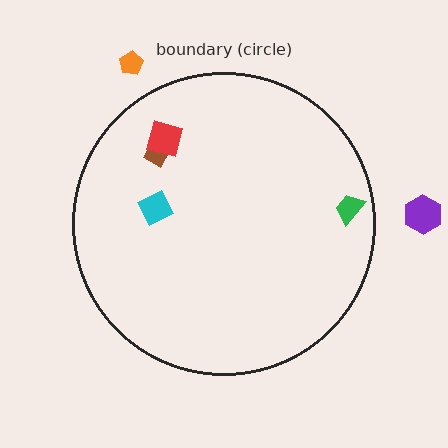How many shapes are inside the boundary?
4 inside, 2 outside.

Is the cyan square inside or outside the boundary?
Inside.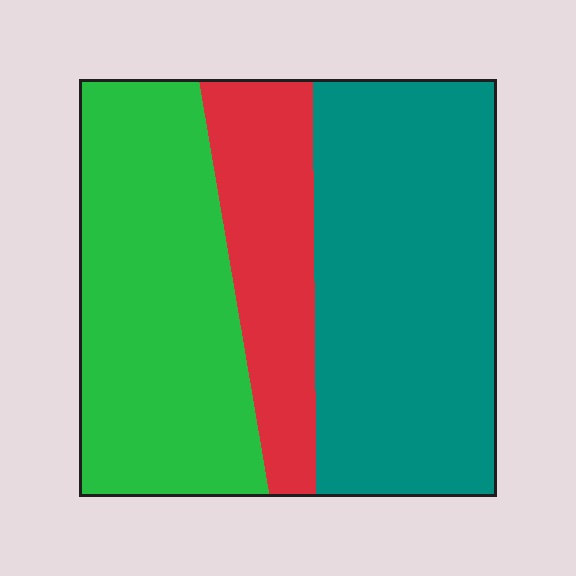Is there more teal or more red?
Teal.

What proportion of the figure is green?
Green covers roughly 35% of the figure.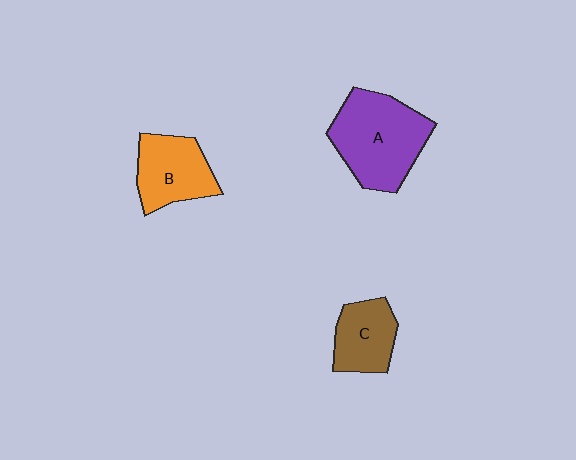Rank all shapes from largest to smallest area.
From largest to smallest: A (purple), B (orange), C (brown).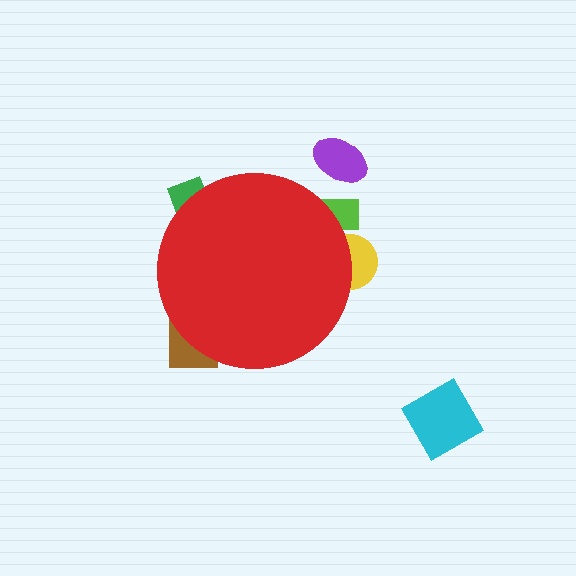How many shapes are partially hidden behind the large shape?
4 shapes are partially hidden.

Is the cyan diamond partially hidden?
No, the cyan diamond is fully visible.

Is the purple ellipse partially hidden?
No, the purple ellipse is fully visible.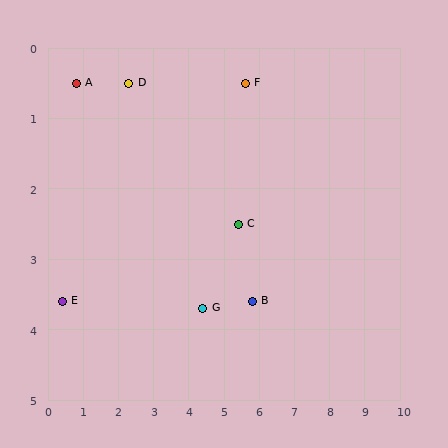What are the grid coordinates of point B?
Point B is at approximately (5.8, 3.6).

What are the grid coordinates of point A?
Point A is at approximately (0.8, 0.5).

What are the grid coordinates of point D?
Point D is at approximately (2.3, 0.5).